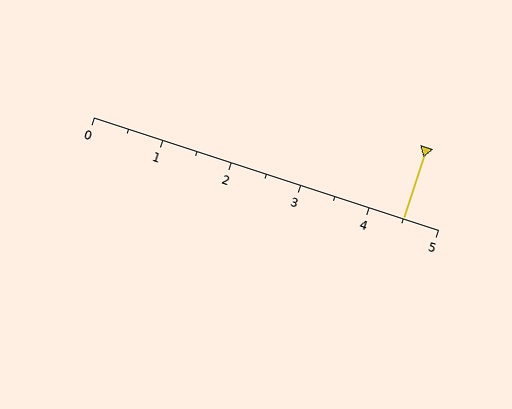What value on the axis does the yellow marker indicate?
The marker indicates approximately 4.5.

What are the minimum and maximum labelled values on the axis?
The axis runs from 0 to 5.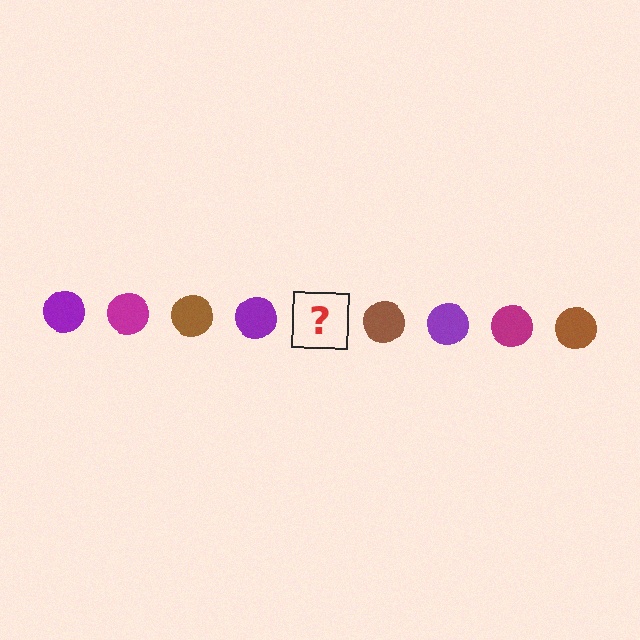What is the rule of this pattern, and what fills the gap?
The rule is that the pattern cycles through purple, magenta, brown circles. The gap should be filled with a magenta circle.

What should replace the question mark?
The question mark should be replaced with a magenta circle.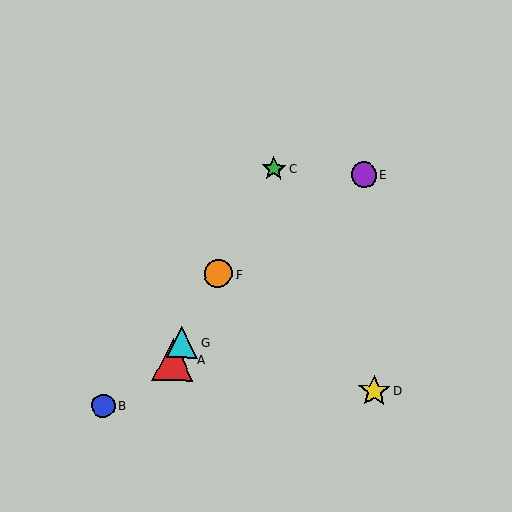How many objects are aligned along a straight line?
4 objects (A, C, F, G) are aligned along a straight line.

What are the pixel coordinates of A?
Object A is at (173, 360).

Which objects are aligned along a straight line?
Objects A, C, F, G are aligned along a straight line.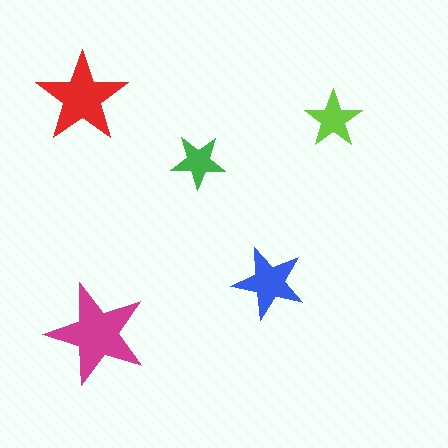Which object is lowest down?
The magenta star is bottommost.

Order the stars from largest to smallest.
the magenta one, the red one, the blue one, the lime one, the green one.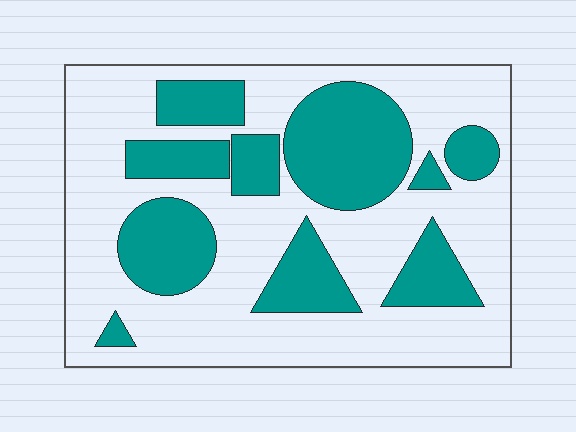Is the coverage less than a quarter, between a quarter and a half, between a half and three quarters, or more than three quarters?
Between a quarter and a half.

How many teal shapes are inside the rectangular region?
10.